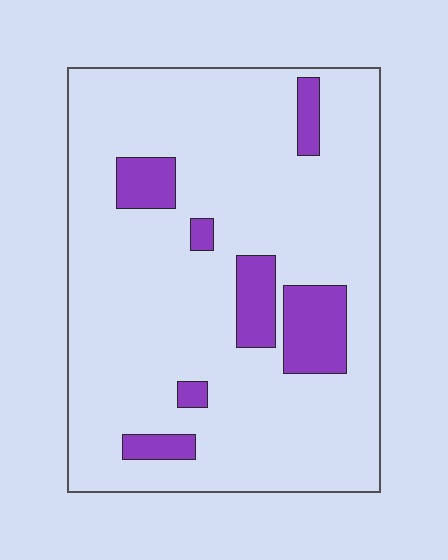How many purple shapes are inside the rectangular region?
7.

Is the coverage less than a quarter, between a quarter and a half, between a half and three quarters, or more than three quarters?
Less than a quarter.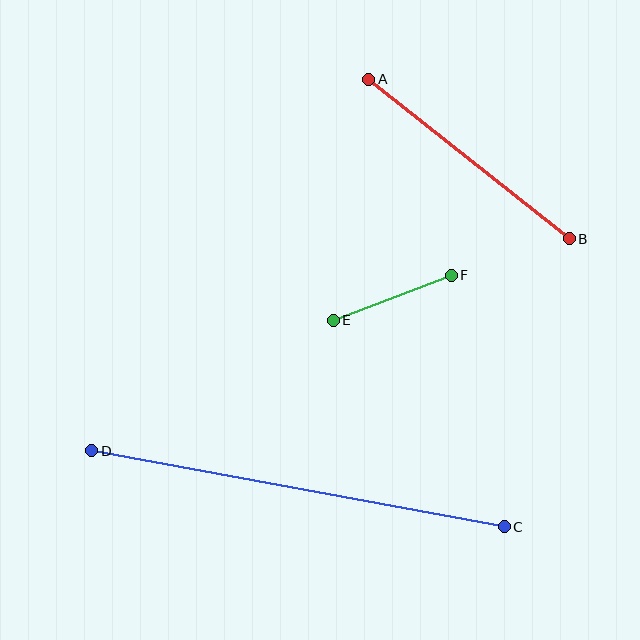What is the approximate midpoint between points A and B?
The midpoint is at approximately (469, 159) pixels.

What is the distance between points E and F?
The distance is approximately 126 pixels.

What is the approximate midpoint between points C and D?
The midpoint is at approximately (298, 489) pixels.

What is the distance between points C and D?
The distance is approximately 419 pixels.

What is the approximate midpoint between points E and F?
The midpoint is at approximately (392, 298) pixels.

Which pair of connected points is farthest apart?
Points C and D are farthest apart.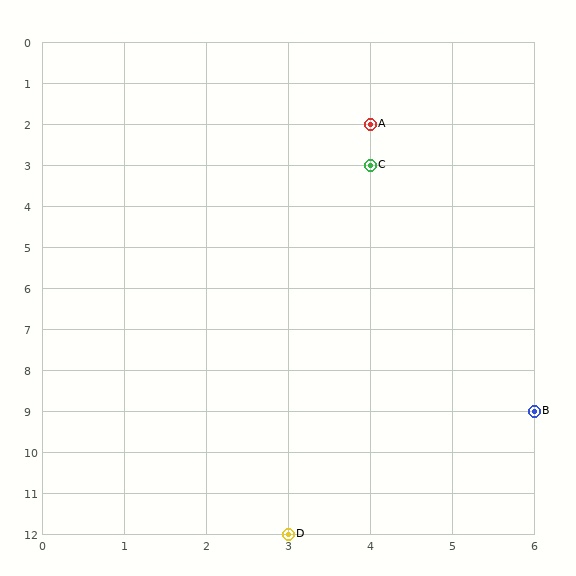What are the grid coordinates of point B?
Point B is at grid coordinates (6, 9).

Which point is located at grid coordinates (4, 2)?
Point A is at (4, 2).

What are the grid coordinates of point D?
Point D is at grid coordinates (3, 12).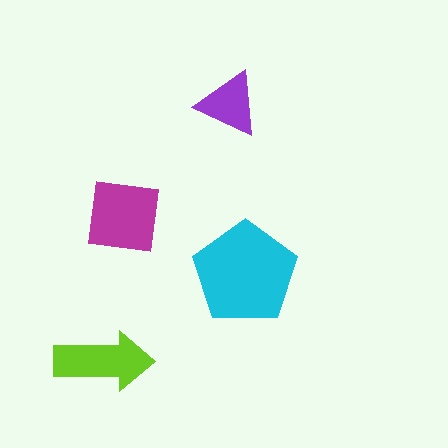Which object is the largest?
The cyan pentagon.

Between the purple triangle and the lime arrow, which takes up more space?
The lime arrow.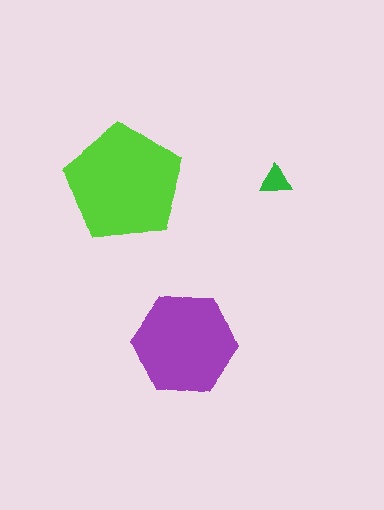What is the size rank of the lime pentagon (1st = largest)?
1st.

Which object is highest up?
The lime pentagon is topmost.